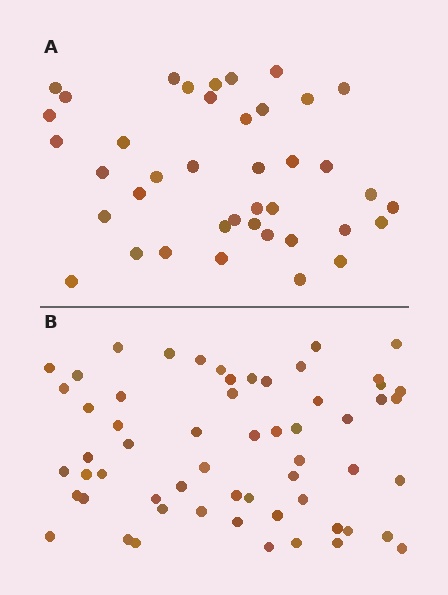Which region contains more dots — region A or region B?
Region B (the bottom region) has more dots.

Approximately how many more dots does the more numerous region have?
Region B has approximately 20 more dots than region A.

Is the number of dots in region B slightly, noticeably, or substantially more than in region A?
Region B has substantially more. The ratio is roughly 1.5 to 1.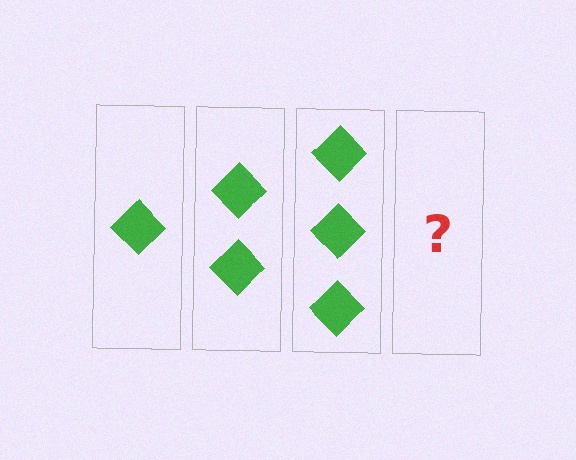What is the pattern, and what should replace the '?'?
The pattern is that each step adds one more diamond. The '?' should be 4 diamonds.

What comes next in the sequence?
The next element should be 4 diamonds.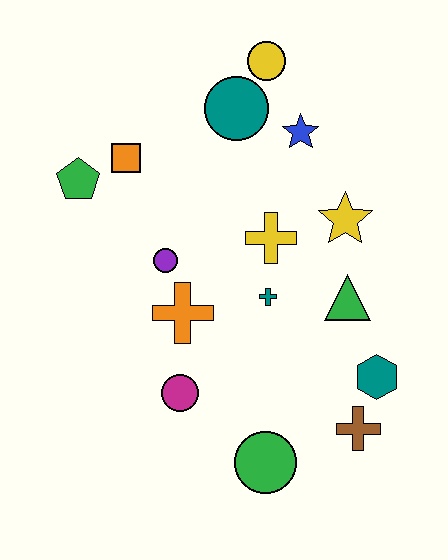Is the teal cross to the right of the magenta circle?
Yes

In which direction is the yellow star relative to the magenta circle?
The yellow star is above the magenta circle.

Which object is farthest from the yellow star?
The green pentagon is farthest from the yellow star.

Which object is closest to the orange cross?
The purple circle is closest to the orange cross.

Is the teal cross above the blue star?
No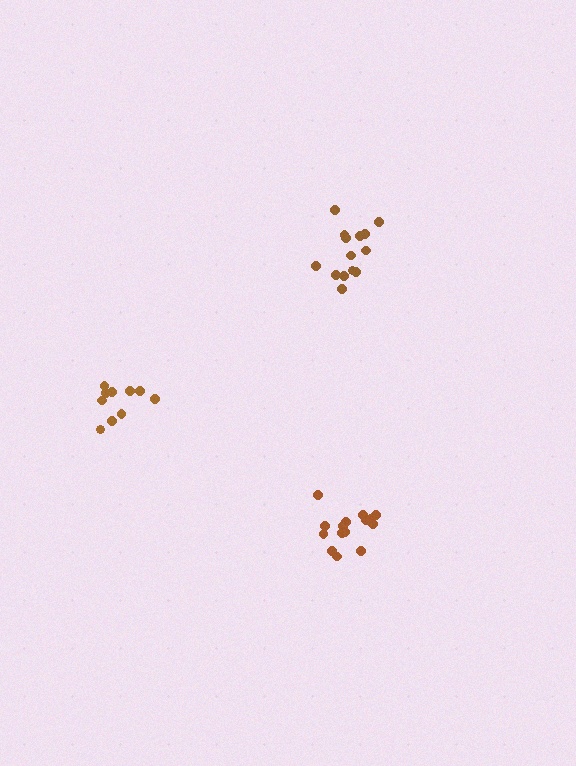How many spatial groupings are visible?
There are 3 spatial groupings.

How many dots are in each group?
Group 1: 14 dots, Group 2: 15 dots, Group 3: 10 dots (39 total).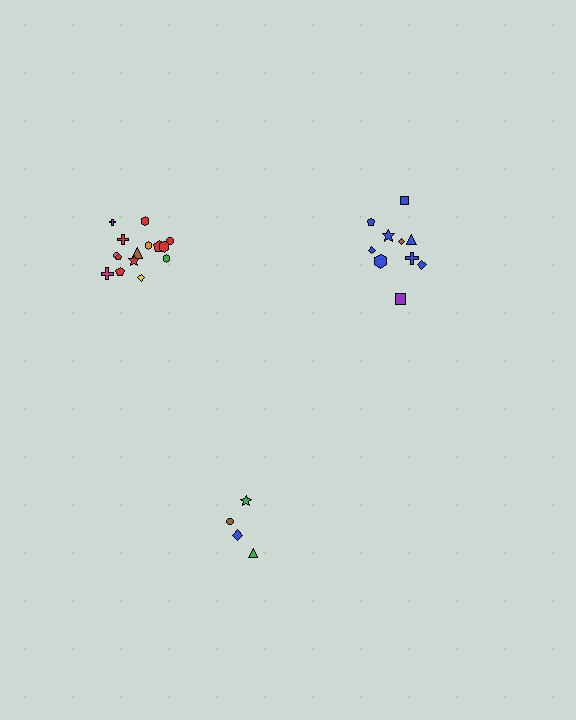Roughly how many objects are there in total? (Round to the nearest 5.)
Roughly 30 objects in total.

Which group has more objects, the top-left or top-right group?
The top-left group.